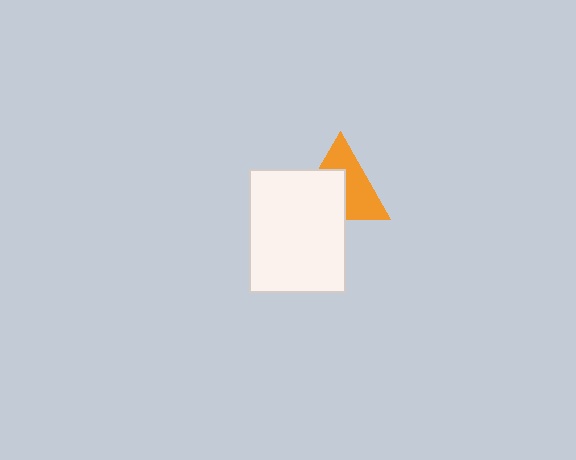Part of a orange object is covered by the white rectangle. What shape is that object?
It is a triangle.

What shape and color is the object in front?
The object in front is a white rectangle.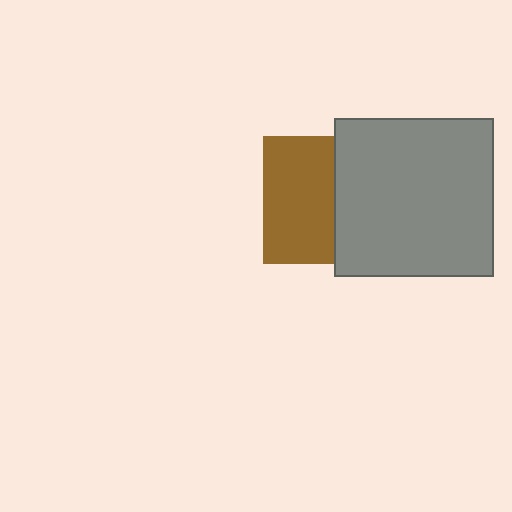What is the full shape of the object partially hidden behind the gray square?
The partially hidden object is a brown square.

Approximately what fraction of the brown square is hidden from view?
Roughly 45% of the brown square is hidden behind the gray square.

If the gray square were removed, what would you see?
You would see the complete brown square.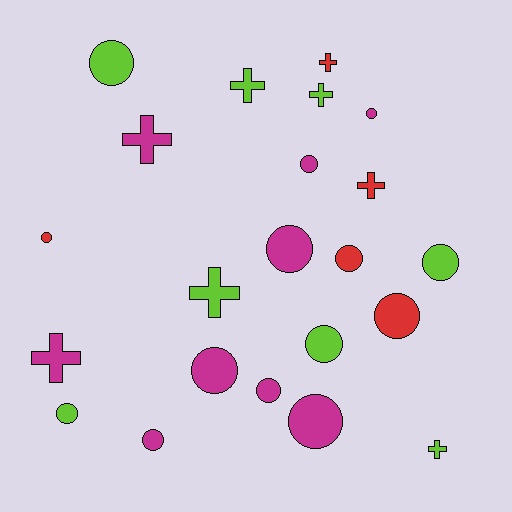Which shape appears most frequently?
Circle, with 14 objects.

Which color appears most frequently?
Magenta, with 9 objects.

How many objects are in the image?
There are 22 objects.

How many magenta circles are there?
There are 7 magenta circles.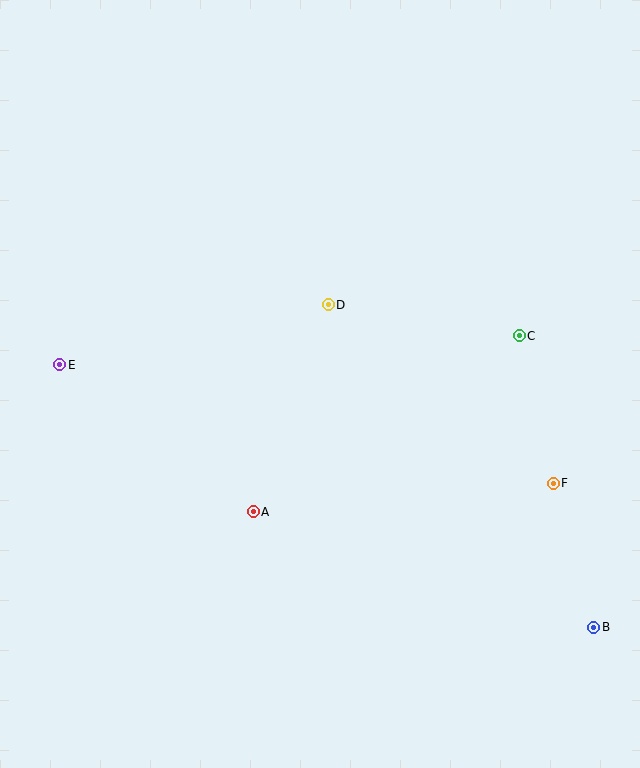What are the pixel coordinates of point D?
Point D is at (328, 305).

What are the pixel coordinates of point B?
Point B is at (594, 627).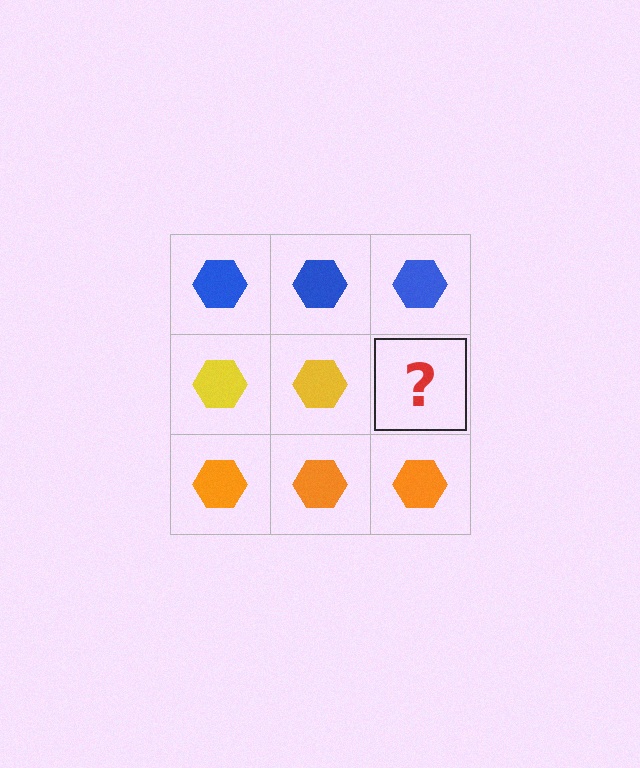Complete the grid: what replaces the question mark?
The question mark should be replaced with a yellow hexagon.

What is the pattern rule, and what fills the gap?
The rule is that each row has a consistent color. The gap should be filled with a yellow hexagon.